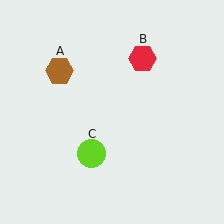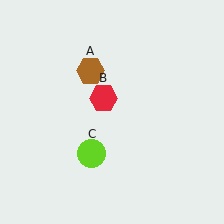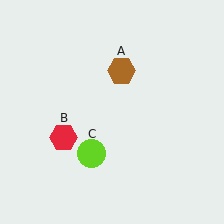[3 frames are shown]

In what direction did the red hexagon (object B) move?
The red hexagon (object B) moved down and to the left.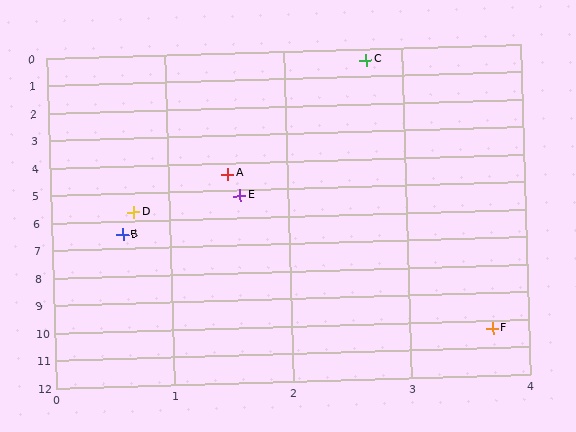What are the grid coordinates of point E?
Point E is at approximately (1.6, 5.2).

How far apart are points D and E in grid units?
Points D and E are about 1.0 grid units apart.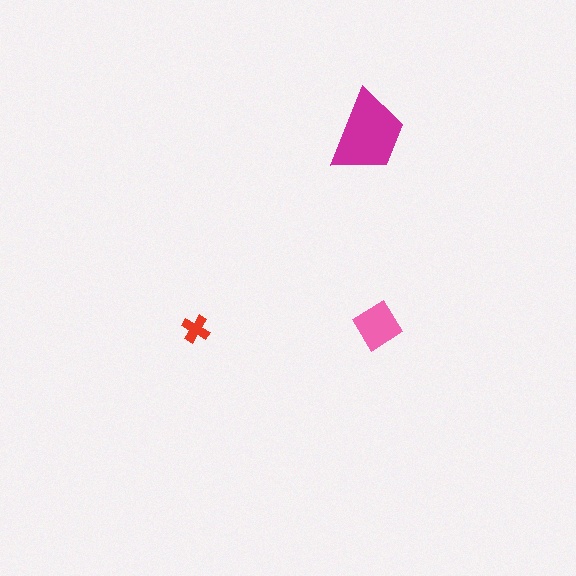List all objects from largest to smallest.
The magenta trapezoid, the pink diamond, the red cross.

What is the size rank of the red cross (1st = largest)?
3rd.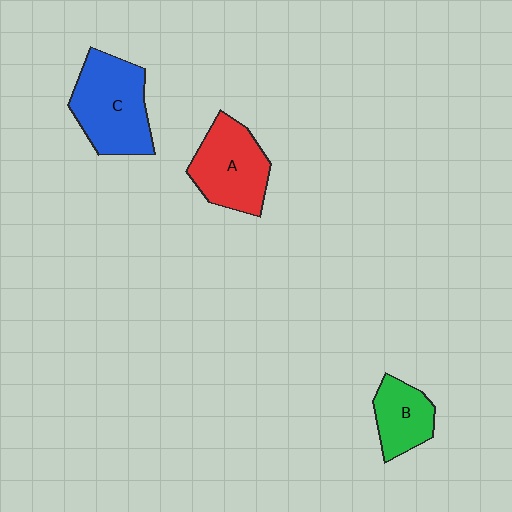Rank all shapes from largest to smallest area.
From largest to smallest: C (blue), A (red), B (green).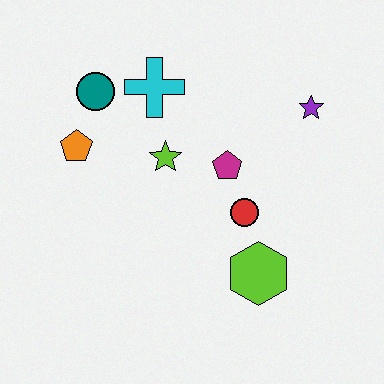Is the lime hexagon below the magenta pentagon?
Yes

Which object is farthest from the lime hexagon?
The teal circle is farthest from the lime hexagon.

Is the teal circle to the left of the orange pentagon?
No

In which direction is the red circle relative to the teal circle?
The red circle is to the right of the teal circle.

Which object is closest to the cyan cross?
The teal circle is closest to the cyan cross.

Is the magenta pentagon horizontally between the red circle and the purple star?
No